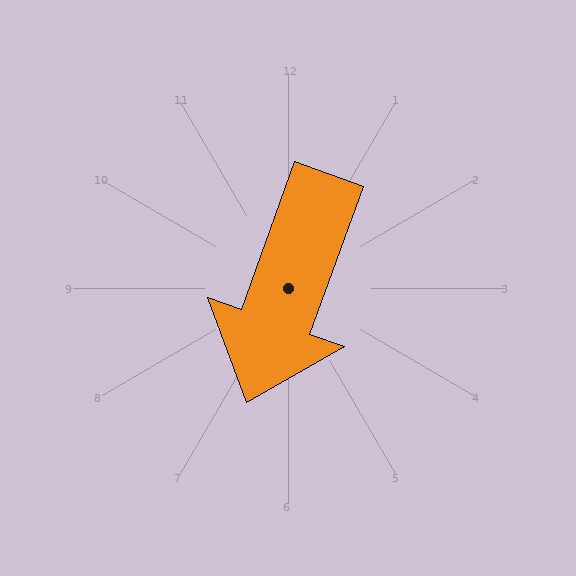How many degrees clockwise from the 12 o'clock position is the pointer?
Approximately 200 degrees.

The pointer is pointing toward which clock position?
Roughly 7 o'clock.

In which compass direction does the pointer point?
South.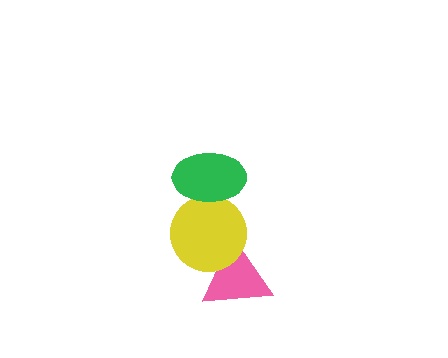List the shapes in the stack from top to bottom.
From top to bottom: the green ellipse, the yellow circle, the pink triangle.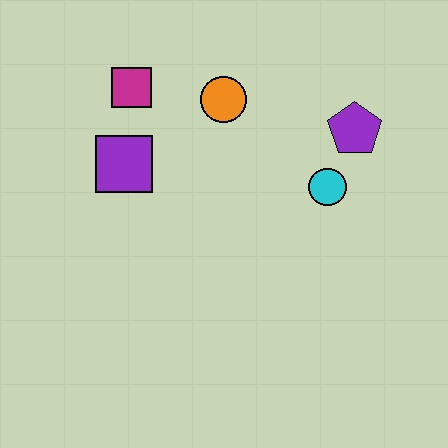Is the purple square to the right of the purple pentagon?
No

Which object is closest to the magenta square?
The purple square is closest to the magenta square.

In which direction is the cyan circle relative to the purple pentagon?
The cyan circle is below the purple pentagon.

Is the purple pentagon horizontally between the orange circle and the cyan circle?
No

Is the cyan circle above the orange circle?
No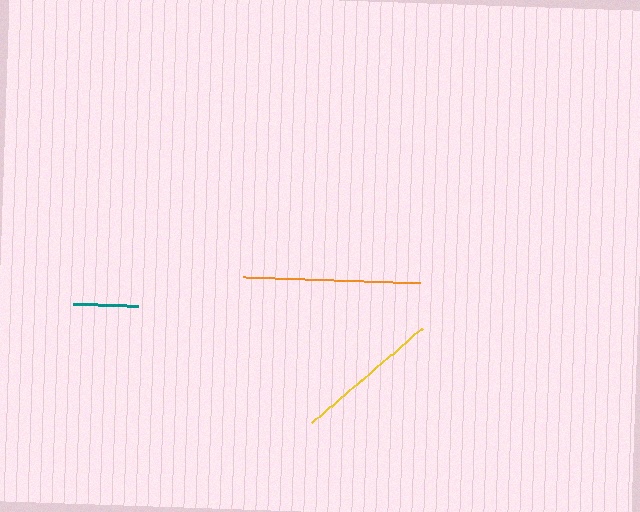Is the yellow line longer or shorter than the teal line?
The yellow line is longer than the teal line.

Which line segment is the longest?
The orange line is the longest at approximately 177 pixels.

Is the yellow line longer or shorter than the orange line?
The orange line is longer than the yellow line.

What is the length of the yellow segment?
The yellow segment is approximately 146 pixels long.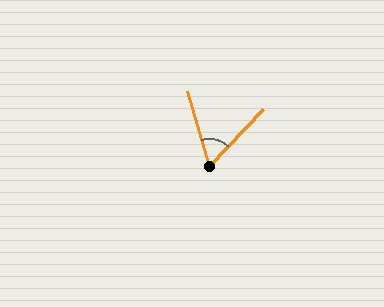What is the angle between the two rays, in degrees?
Approximately 60 degrees.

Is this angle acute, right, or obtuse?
It is acute.